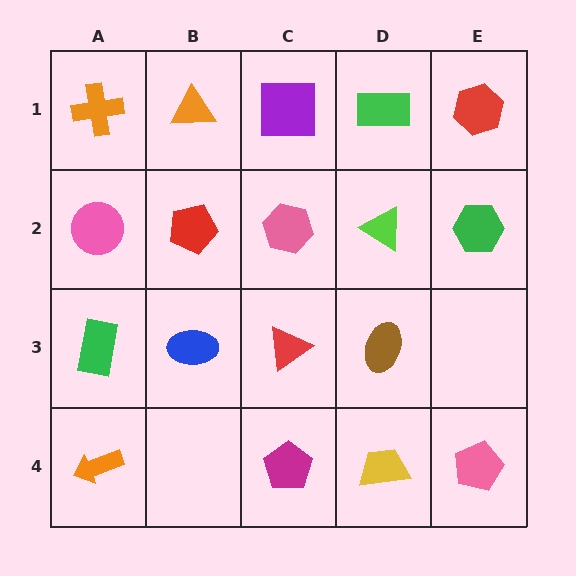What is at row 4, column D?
A yellow trapezoid.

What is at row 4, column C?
A magenta pentagon.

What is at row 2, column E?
A green hexagon.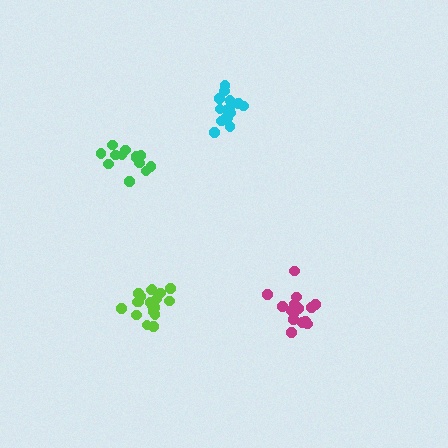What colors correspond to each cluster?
The clusters are colored: lime, magenta, cyan, green.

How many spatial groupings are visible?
There are 4 spatial groupings.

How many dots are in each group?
Group 1: 19 dots, Group 2: 16 dots, Group 3: 15 dots, Group 4: 13 dots (63 total).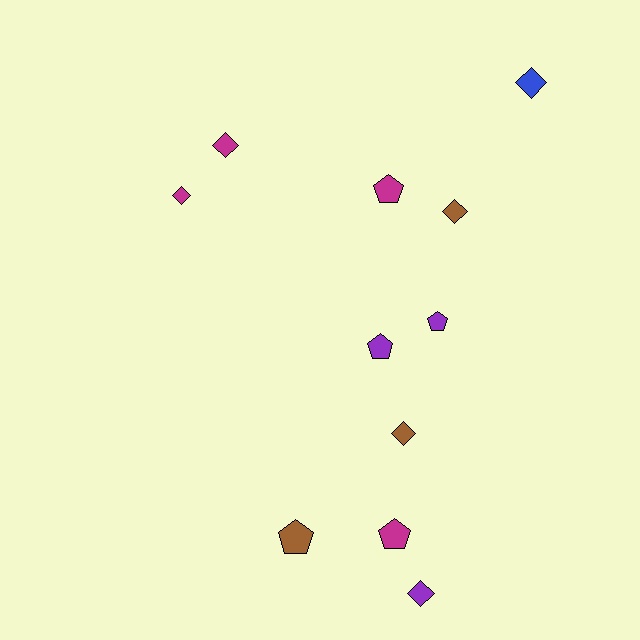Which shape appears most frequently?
Diamond, with 6 objects.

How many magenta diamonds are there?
There are 2 magenta diamonds.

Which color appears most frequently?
Magenta, with 4 objects.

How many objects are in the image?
There are 11 objects.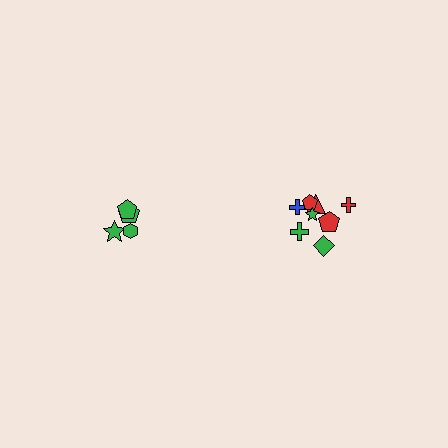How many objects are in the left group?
There are 4 objects.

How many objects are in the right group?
There are 8 objects.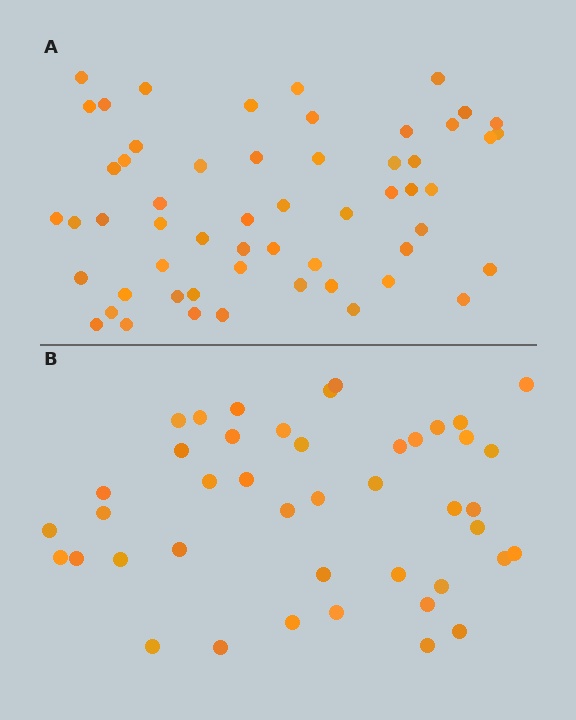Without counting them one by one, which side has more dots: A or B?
Region A (the top region) has more dots.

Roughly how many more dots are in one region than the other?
Region A has approximately 15 more dots than region B.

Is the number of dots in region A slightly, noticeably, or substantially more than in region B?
Region A has noticeably more, but not dramatically so. The ratio is roughly 1.3 to 1.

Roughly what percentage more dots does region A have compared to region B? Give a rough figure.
About 30% more.